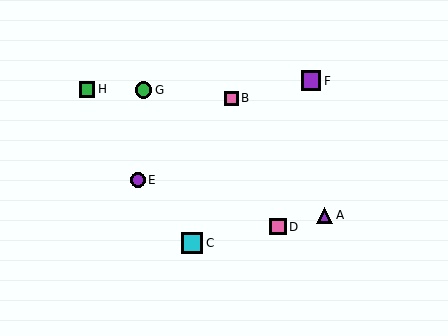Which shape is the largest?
The cyan square (labeled C) is the largest.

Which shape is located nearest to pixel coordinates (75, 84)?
The green square (labeled H) at (87, 89) is nearest to that location.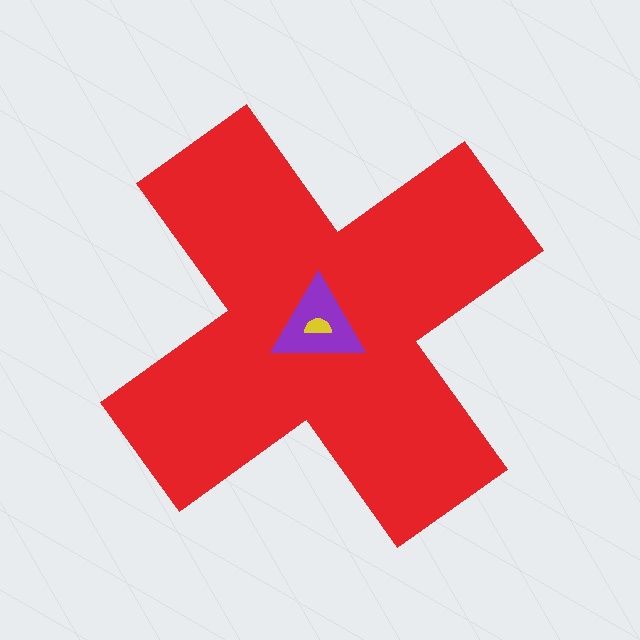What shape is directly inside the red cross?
The purple triangle.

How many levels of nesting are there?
3.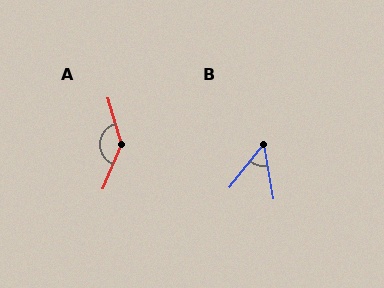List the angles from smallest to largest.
B (49°), A (141°).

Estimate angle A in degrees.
Approximately 141 degrees.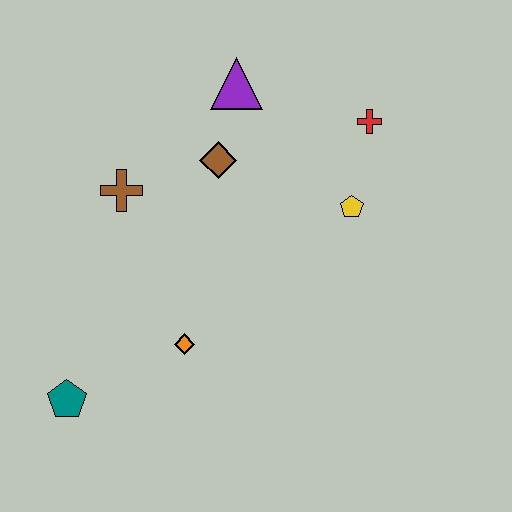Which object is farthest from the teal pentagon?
The red cross is farthest from the teal pentagon.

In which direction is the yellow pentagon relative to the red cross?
The yellow pentagon is below the red cross.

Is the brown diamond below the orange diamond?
No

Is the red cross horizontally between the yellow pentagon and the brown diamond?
No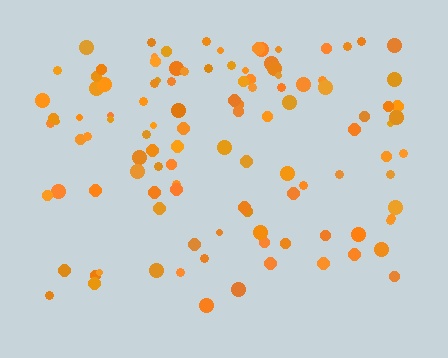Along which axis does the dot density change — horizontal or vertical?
Vertical.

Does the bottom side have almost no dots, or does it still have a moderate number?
Still a moderate number, just noticeably fewer than the top.